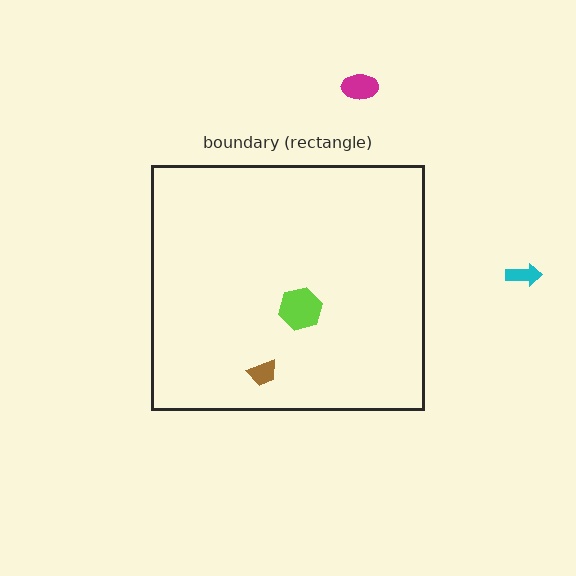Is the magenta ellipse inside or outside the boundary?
Outside.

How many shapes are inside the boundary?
2 inside, 2 outside.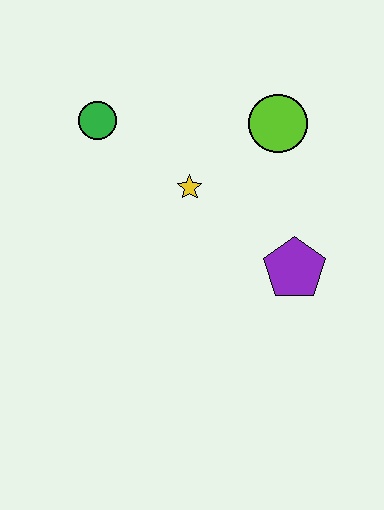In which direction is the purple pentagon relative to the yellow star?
The purple pentagon is to the right of the yellow star.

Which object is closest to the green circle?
The yellow star is closest to the green circle.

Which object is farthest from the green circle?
The purple pentagon is farthest from the green circle.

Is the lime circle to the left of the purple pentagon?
Yes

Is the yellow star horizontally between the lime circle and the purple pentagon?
No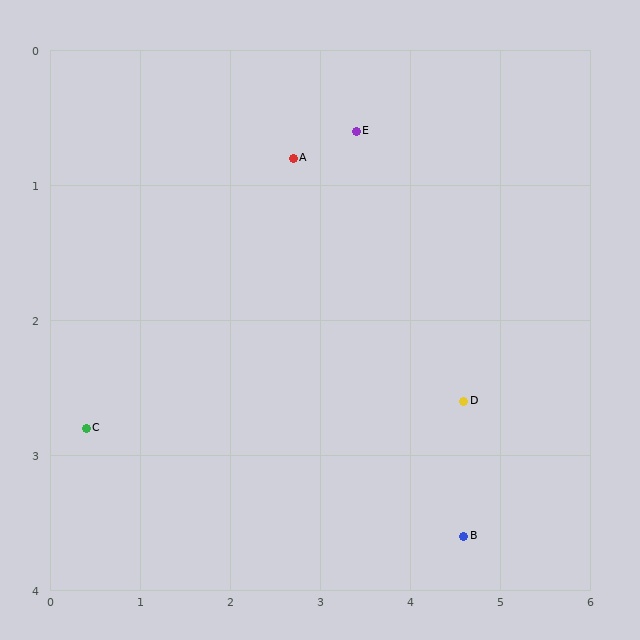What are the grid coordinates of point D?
Point D is at approximately (4.6, 2.6).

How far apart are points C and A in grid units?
Points C and A are about 3.0 grid units apart.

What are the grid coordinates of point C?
Point C is at approximately (0.4, 2.8).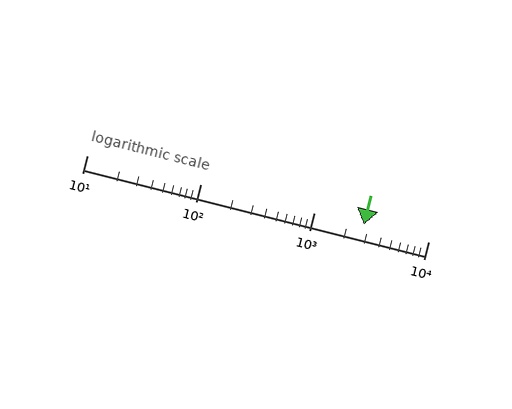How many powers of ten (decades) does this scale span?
The scale spans 3 decades, from 10 to 10000.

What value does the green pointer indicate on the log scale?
The pointer indicates approximately 2700.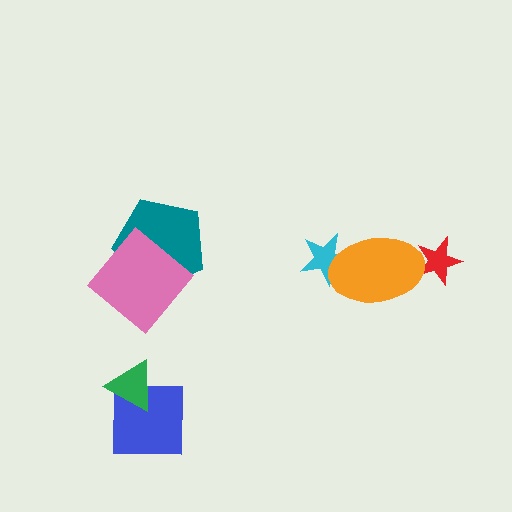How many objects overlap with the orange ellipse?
2 objects overlap with the orange ellipse.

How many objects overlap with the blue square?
1 object overlaps with the blue square.